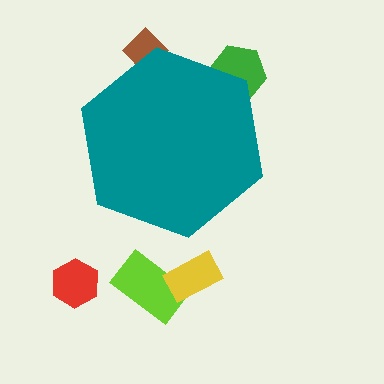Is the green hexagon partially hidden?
Yes, the green hexagon is partially hidden behind the teal hexagon.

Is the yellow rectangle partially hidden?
No, the yellow rectangle is fully visible.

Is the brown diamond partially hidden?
Yes, the brown diamond is partially hidden behind the teal hexagon.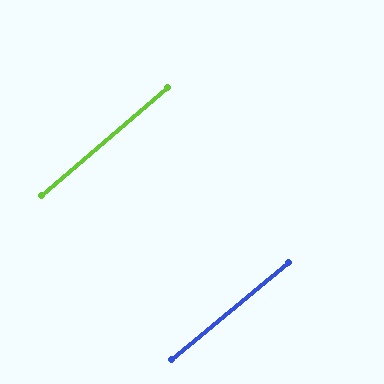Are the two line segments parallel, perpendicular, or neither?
Parallel — their directions differ by only 1.1°.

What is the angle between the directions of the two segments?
Approximately 1 degree.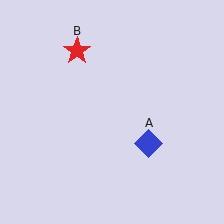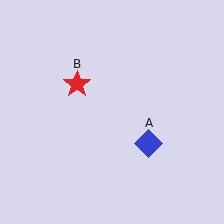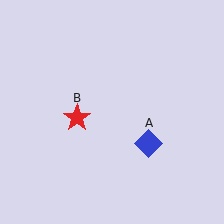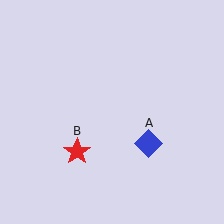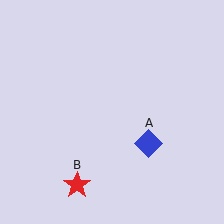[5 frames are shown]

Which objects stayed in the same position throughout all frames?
Blue diamond (object A) remained stationary.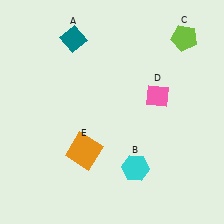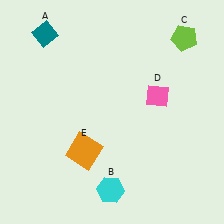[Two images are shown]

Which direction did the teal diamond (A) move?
The teal diamond (A) moved left.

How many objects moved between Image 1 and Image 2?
2 objects moved between the two images.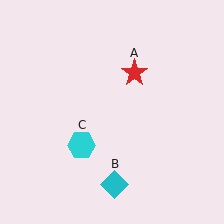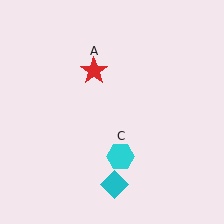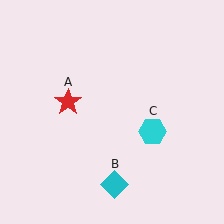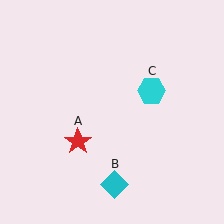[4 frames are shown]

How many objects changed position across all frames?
2 objects changed position: red star (object A), cyan hexagon (object C).